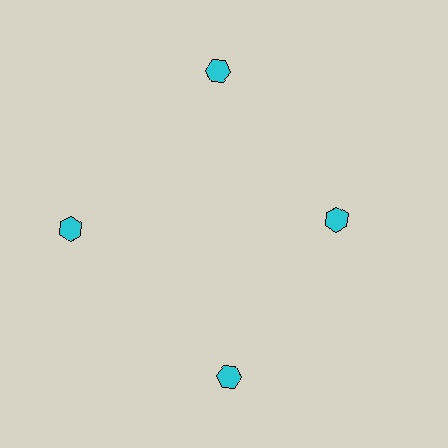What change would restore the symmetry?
The symmetry would be restored by moving it outward, back onto the ring so that all 4 hexagons sit at equal angles and equal distance from the center.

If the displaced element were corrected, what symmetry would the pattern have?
It would have 4-fold rotational symmetry — the pattern would map onto itself every 90 degrees.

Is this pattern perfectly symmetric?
No. The 4 cyan hexagons are arranged in a ring, but one element near the 3 o'clock position is pulled inward toward the center, breaking the 4-fold rotational symmetry.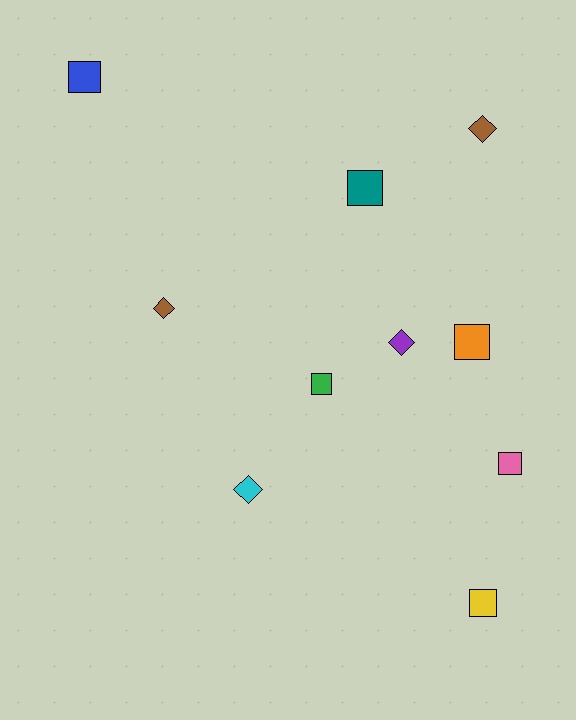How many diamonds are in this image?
There are 4 diamonds.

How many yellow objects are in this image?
There is 1 yellow object.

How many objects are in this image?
There are 10 objects.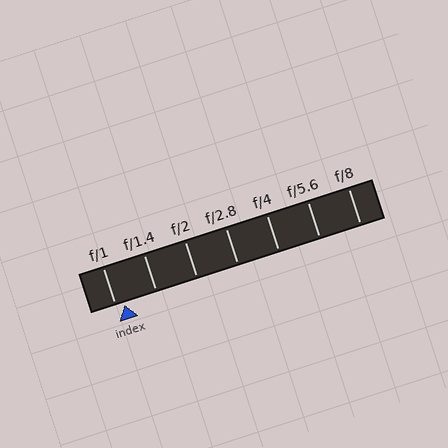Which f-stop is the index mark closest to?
The index mark is closest to f/1.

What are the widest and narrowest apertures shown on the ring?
The widest aperture shown is f/1 and the narrowest is f/8.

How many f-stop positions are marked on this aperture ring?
There are 7 f-stop positions marked.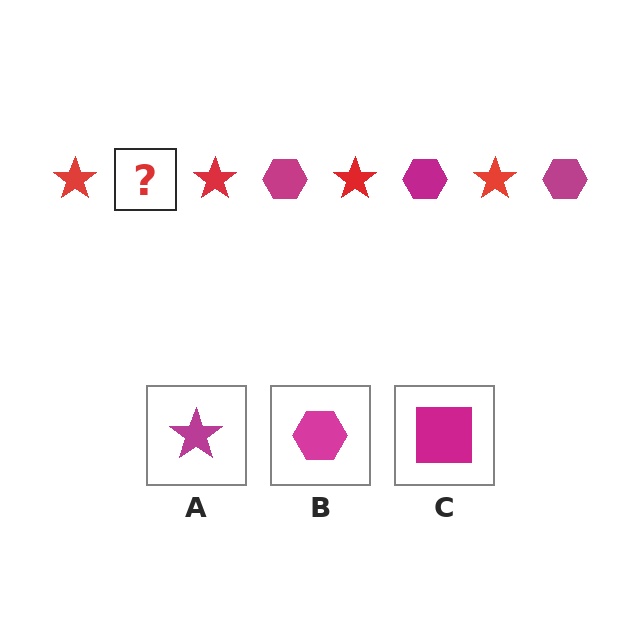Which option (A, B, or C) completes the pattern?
B.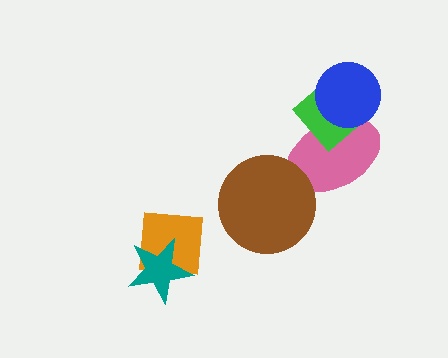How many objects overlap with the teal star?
1 object overlaps with the teal star.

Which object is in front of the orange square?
The teal star is in front of the orange square.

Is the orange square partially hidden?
Yes, it is partially covered by another shape.